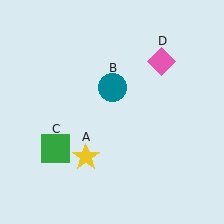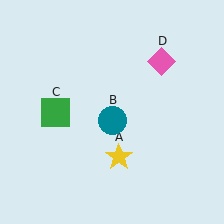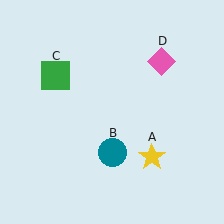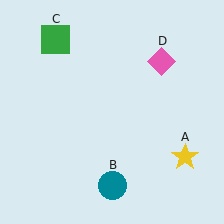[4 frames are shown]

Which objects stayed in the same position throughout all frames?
Pink diamond (object D) remained stationary.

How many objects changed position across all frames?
3 objects changed position: yellow star (object A), teal circle (object B), green square (object C).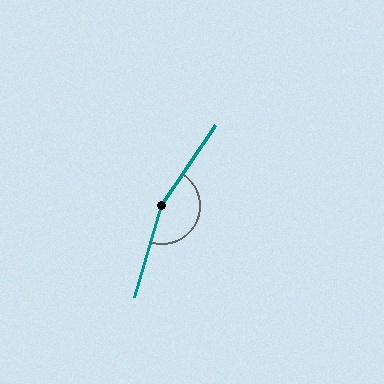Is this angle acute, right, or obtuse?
It is obtuse.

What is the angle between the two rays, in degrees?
Approximately 162 degrees.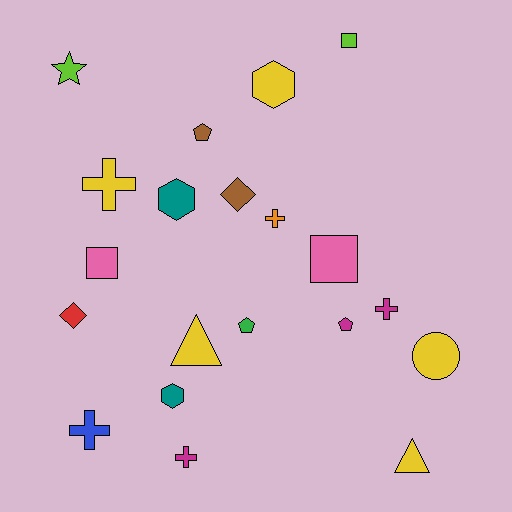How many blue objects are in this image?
There is 1 blue object.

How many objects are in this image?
There are 20 objects.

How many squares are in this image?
There are 3 squares.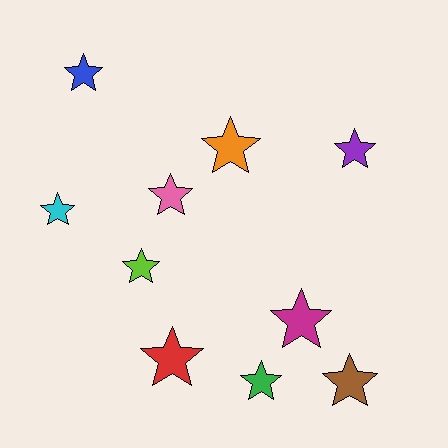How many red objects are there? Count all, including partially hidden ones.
There is 1 red object.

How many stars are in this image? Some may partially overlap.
There are 10 stars.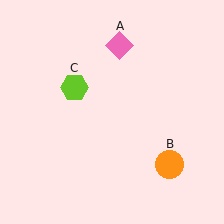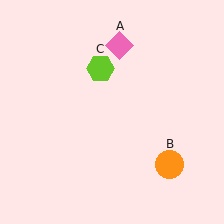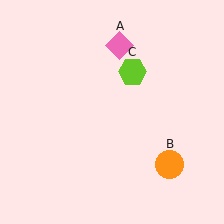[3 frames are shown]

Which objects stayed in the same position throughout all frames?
Pink diamond (object A) and orange circle (object B) remained stationary.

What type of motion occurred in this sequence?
The lime hexagon (object C) rotated clockwise around the center of the scene.